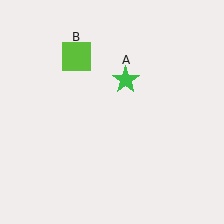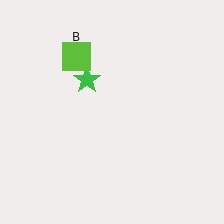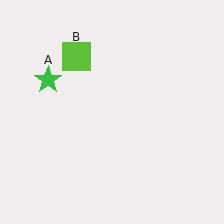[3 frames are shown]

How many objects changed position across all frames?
1 object changed position: green star (object A).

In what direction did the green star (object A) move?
The green star (object A) moved left.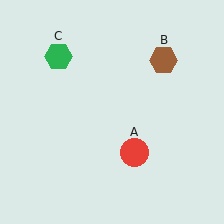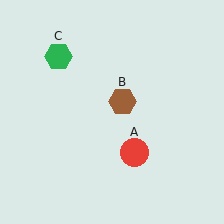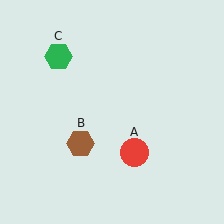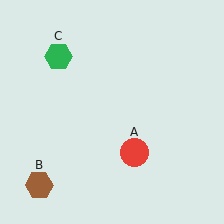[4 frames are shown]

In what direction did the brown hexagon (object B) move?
The brown hexagon (object B) moved down and to the left.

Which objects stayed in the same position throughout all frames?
Red circle (object A) and green hexagon (object C) remained stationary.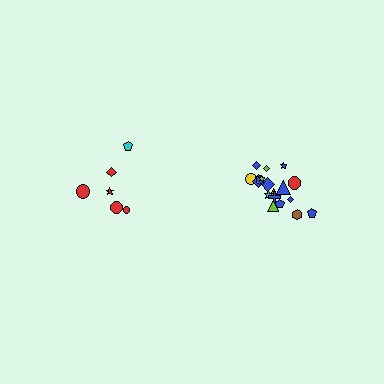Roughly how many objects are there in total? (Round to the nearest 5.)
Roughly 25 objects in total.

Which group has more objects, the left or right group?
The right group.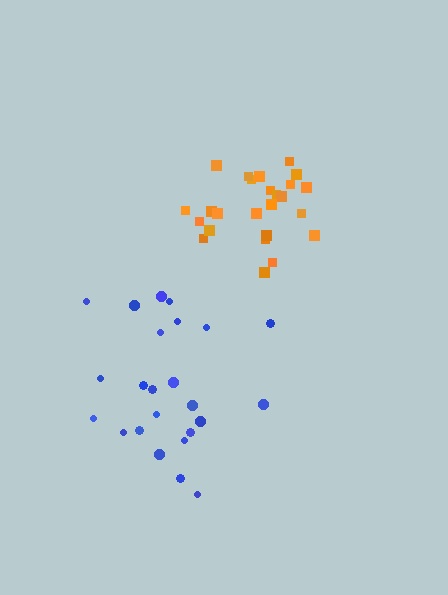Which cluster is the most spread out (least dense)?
Blue.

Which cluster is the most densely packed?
Orange.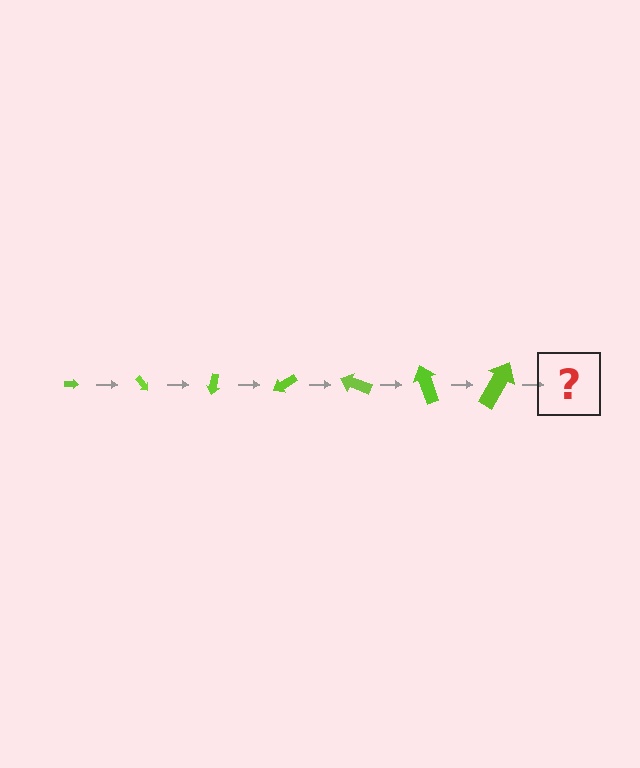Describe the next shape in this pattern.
It should be an arrow, larger than the previous one and rotated 350 degrees from the start.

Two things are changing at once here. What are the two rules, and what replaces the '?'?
The two rules are that the arrow grows larger each step and it rotates 50 degrees each step. The '?' should be an arrow, larger than the previous one and rotated 350 degrees from the start.